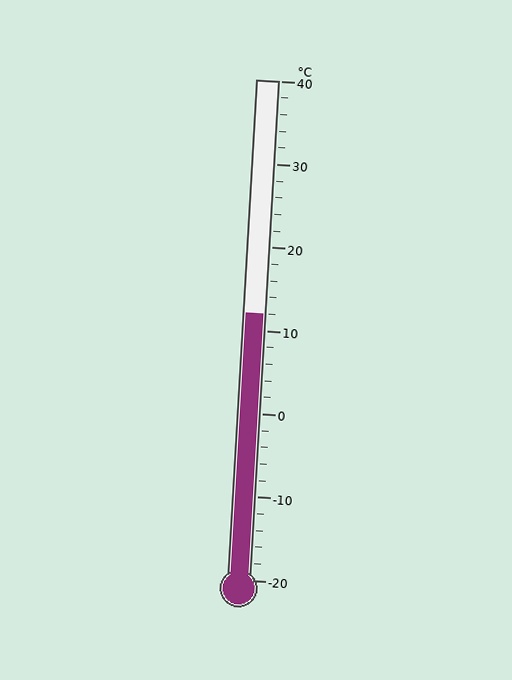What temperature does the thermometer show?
The thermometer shows approximately 12°C.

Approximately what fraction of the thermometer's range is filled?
The thermometer is filled to approximately 55% of its range.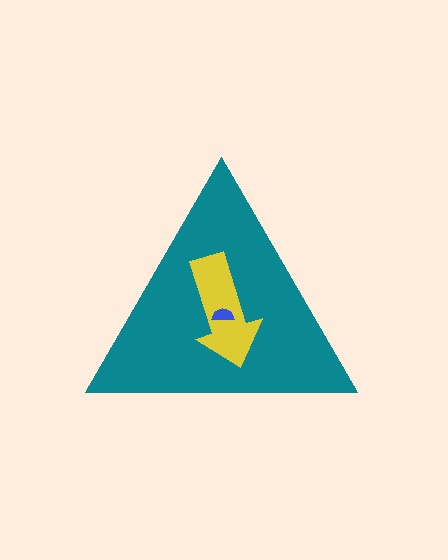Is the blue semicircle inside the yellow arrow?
Yes.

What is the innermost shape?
The blue semicircle.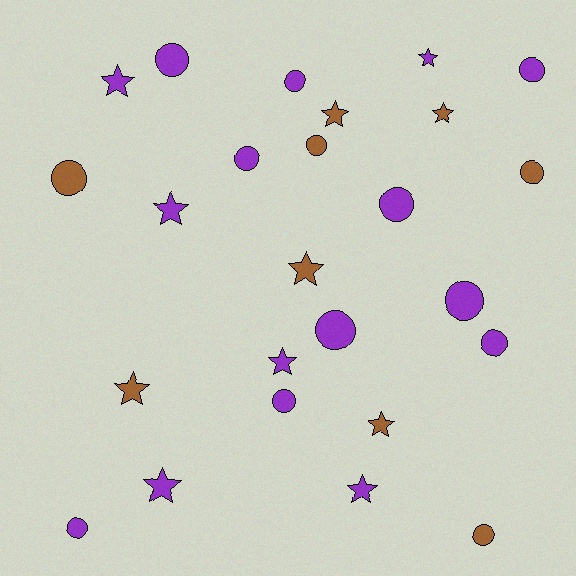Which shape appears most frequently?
Circle, with 14 objects.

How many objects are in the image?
There are 25 objects.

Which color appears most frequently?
Purple, with 16 objects.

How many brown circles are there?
There are 4 brown circles.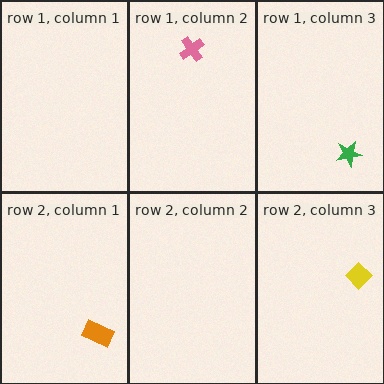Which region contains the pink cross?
The row 1, column 2 region.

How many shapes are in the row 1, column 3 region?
1.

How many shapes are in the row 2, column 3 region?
1.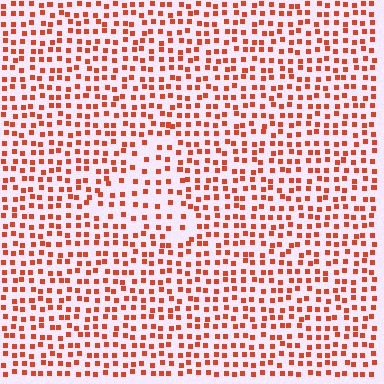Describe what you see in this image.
The image contains small red elements arranged at two different densities. A triangle-shaped region is visible where the elements are less densely packed than the surrounding area.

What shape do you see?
I see a triangle.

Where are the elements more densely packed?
The elements are more densely packed outside the triangle boundary.